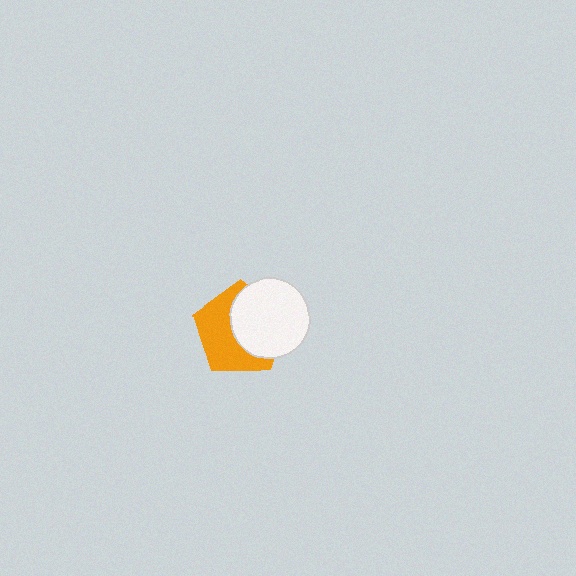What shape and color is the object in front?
The object in front is a white circle.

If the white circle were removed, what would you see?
You would see the complete orange pentagon.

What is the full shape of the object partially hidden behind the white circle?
The partially hidden object is an orange pentagon.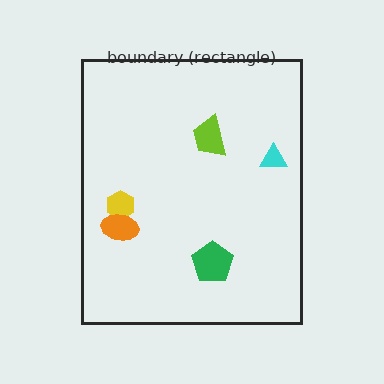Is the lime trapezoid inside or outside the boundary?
Inside.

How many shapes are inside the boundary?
5 inside, 0 outside.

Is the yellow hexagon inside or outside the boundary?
Inside.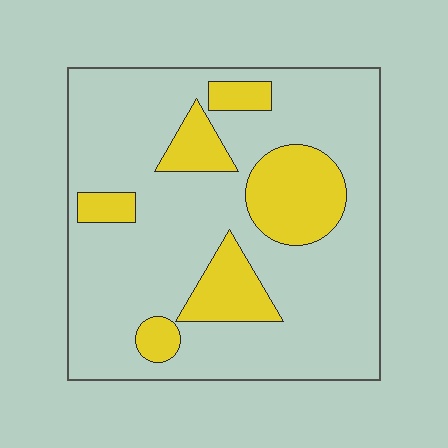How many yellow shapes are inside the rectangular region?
6.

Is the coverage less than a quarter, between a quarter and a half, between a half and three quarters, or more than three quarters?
Less than a quarter.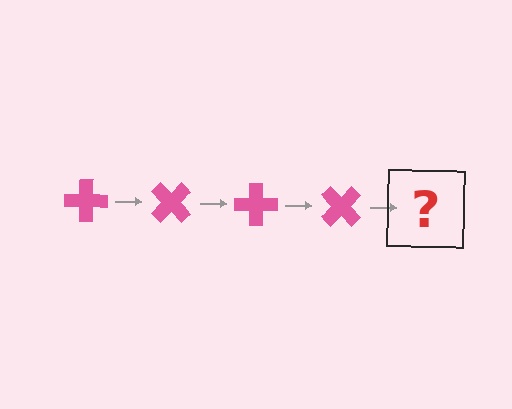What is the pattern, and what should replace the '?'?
The pattern is that the cross rotates 45 degrees each step. The '?' should be a pink cross rotated 180 degrees.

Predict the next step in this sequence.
The next step is a pink cross rotated 180 degrees.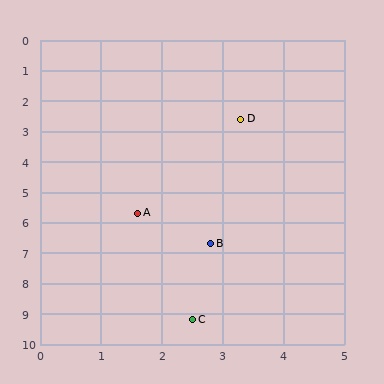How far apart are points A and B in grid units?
Points A and B are about 1.6 grid units apart.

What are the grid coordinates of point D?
Point D is at approximately (3.3, 2.6).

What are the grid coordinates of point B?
Point B is at approximately (2.8, 6.7).